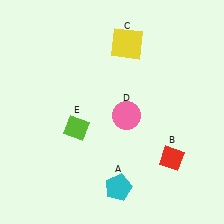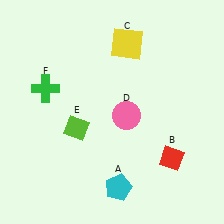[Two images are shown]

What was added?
A green cross (F) was added in Image 2.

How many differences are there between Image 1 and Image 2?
There is 1 difference between the two images.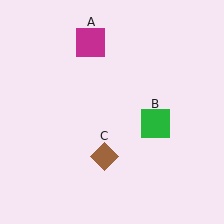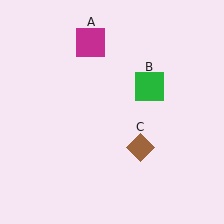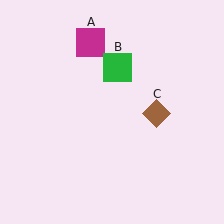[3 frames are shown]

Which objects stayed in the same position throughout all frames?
Magenta square (object A) remained stationary.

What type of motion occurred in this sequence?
The green square (object B), brown diamond (object C) rotated counterclockwise around the center of the scene.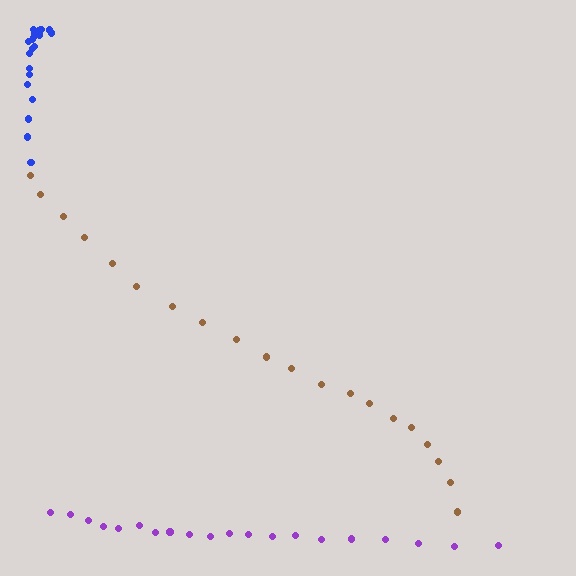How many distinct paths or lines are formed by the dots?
There are 3 distinct paths.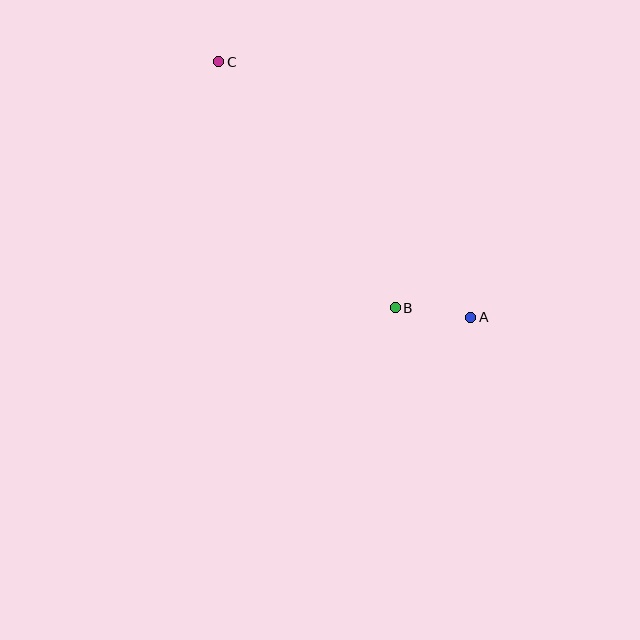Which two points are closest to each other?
Points A and B are closest to each other.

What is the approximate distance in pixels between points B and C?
The distance between B and C is approximately 303 pixels.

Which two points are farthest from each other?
Points A and C are farthest from each other.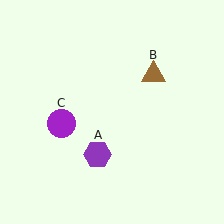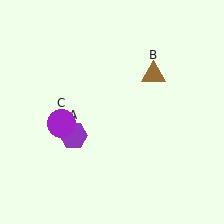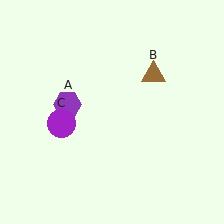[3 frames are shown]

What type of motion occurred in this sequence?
The purple hexagon (object A) rotated clockwise around the center of the scene.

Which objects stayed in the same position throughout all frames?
Brown triangle (object B) and purple circle (object C) remained stationary.